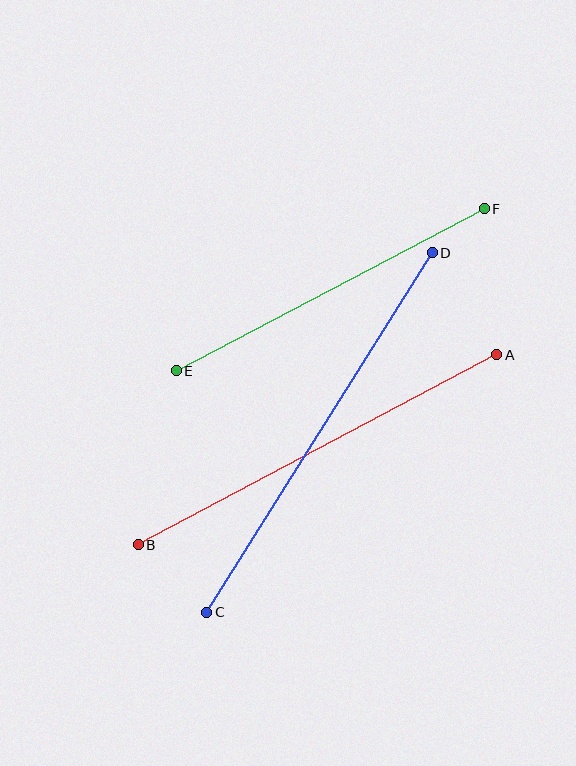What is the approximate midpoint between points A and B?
The midpoint is at approximately (317, 450) pixels.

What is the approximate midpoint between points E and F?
The midpoint is at approximately (330, 290) pixels.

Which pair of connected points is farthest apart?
Points C and D are farthest apart.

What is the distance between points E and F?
The distance is approximately 348 pixels.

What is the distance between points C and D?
The distance is approximately 425 pixels.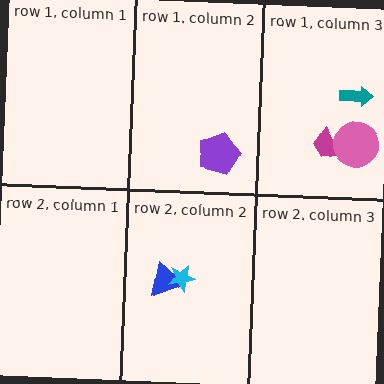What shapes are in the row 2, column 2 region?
The blue triangle, the cyan star.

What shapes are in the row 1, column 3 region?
The magenta trapezoid, the teal arrow, the pink circle.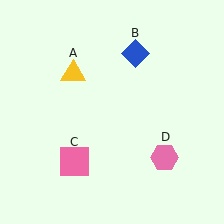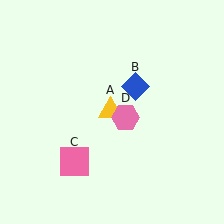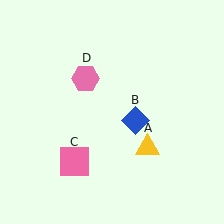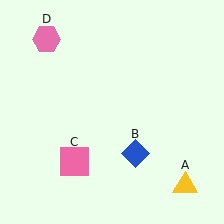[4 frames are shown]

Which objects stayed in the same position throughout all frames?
Pink square (object C) remained stationary.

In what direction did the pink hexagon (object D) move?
The pink hexagon (object D) moved up and to the left.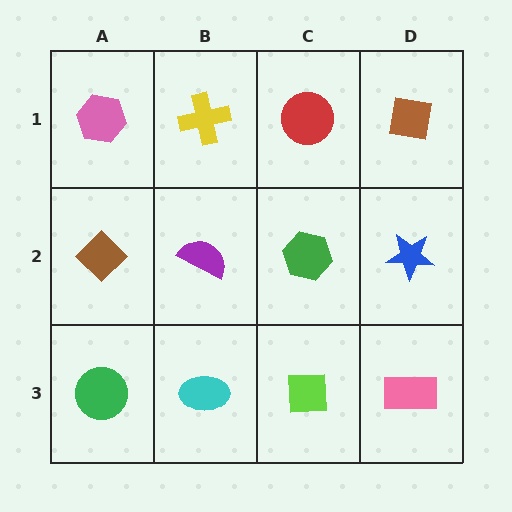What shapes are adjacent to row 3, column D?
A blue star (row 2, column D), a lime square (row 3, column C).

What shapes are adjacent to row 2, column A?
A pink hexagon (row 1, column A), a green circle (row 3, column A), a purple semicircle (row 2, column B).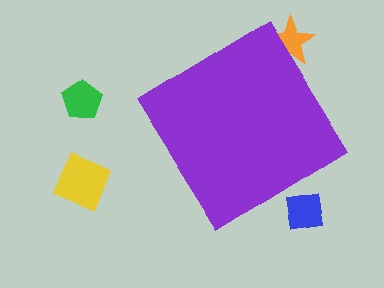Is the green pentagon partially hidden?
No, the green pentagon is fully visible.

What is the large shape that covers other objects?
A purple diamond.